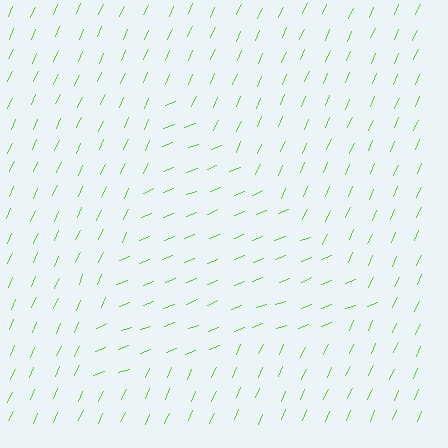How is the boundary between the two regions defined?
The boundary is defined purely by a change in line orientation (approximately 45 degrees difference). All lines are the same color and thickness.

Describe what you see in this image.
The image is filled with small lime line segments. A triangle region in the image has lines oriented differently from the surrounding lines, creating a visible texture boundary.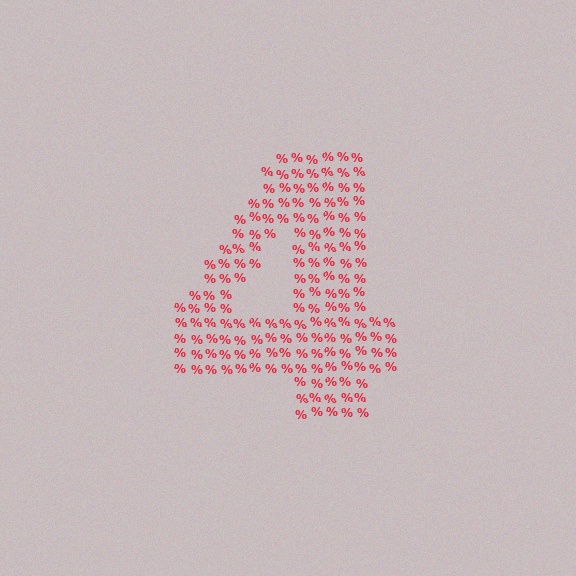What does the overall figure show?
The overall figure shows the digit 4.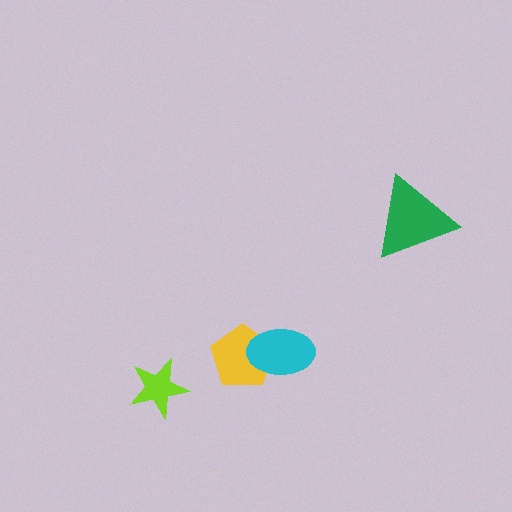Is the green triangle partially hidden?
No, no other shape covers it.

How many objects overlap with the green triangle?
0 objects overlap with the green triangle.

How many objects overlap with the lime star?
0 objects overlap with the lime star.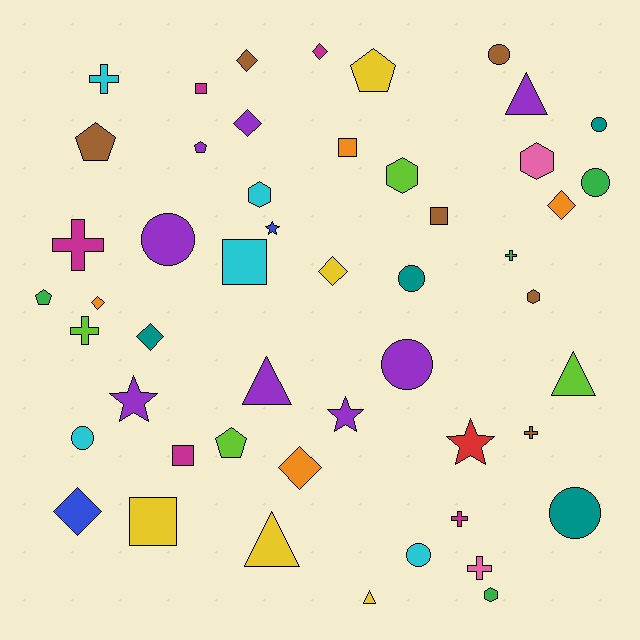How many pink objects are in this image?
There are 2 pink objects.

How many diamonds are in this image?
There are 9 diamonds.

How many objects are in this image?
There are 50 objects.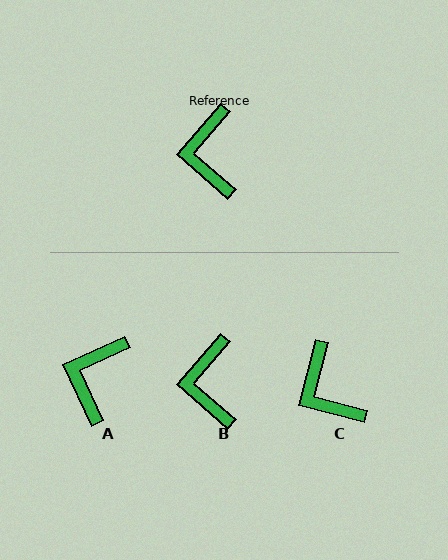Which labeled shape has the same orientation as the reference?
B.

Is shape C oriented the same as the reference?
No, it is off by about 26 degrees.